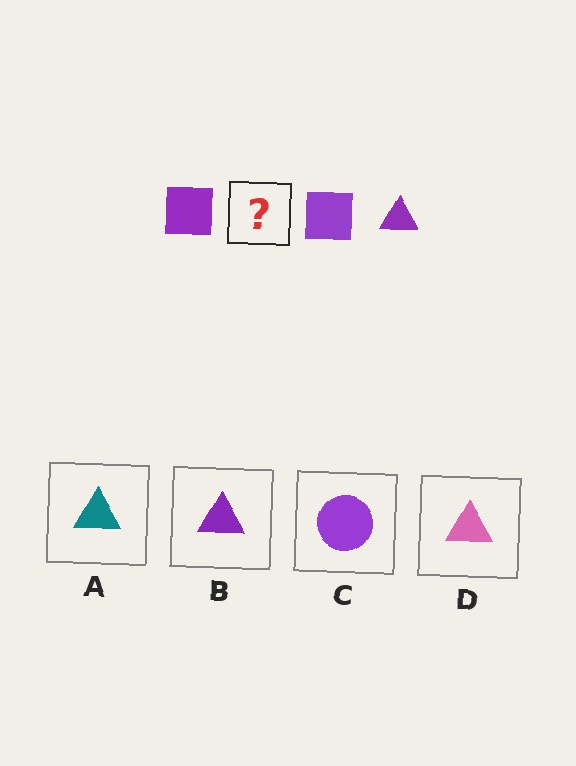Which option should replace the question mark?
Option B.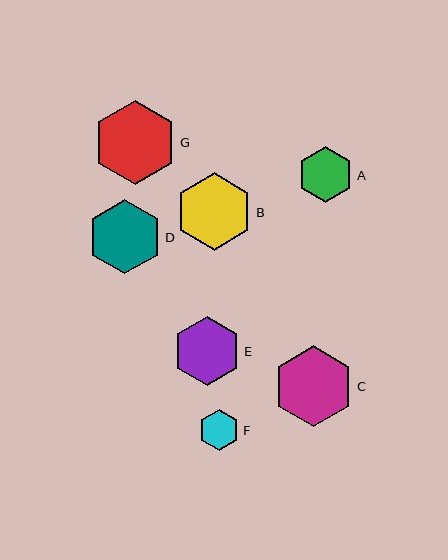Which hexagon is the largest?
Hexagon G is the largest with a size of approximately 84 pixels.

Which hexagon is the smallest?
Hexagon F is the smallest with a size of approximately 41 pixels.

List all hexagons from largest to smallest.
From largest to smallest: G, C, B, D, E, A, F.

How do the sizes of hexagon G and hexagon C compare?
Hexagon G and hexagon C are approximately the same size.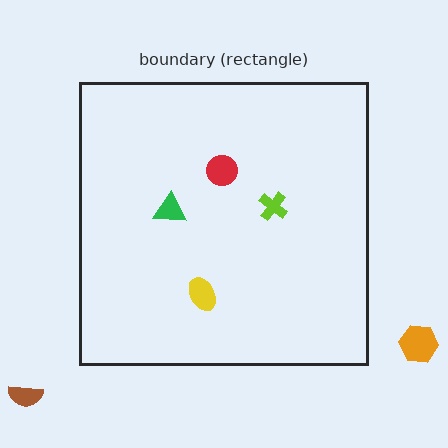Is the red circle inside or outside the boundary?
Inside.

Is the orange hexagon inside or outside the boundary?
Outside.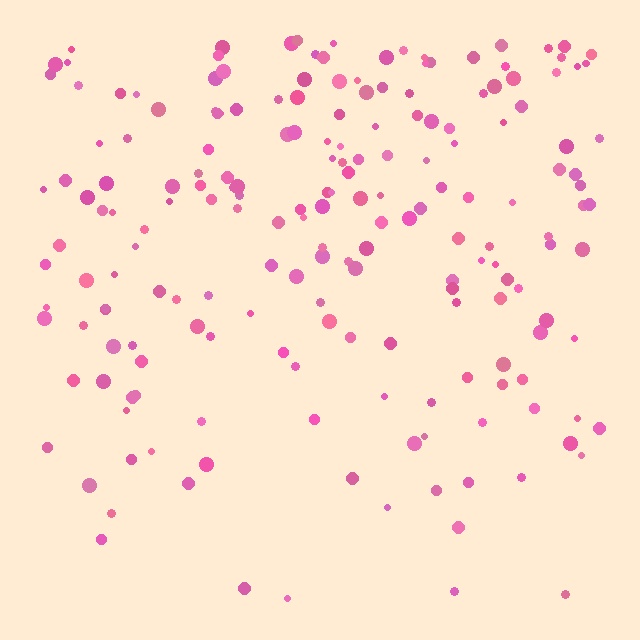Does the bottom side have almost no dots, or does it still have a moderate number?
Still a moderate number, just noticeably fewer than the top.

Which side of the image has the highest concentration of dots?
The top.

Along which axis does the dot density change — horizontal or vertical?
Vertical.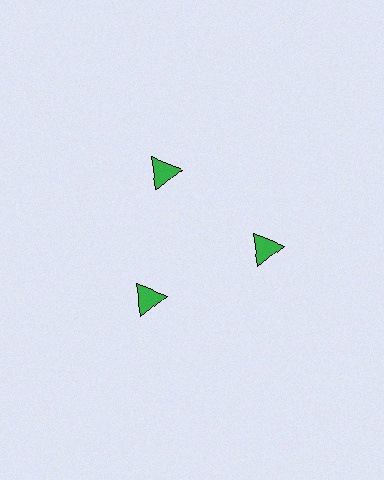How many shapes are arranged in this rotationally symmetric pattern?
There are 3 shapes, arranged in 3 groups of 1.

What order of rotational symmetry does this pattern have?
This pattern has 3-fold rotational symmetry.